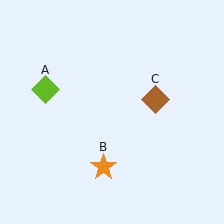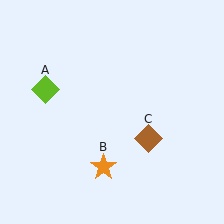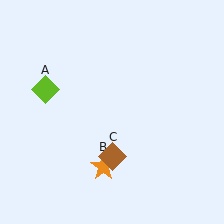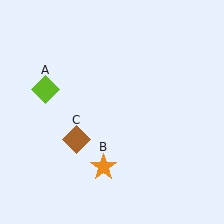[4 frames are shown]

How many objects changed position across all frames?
1 object changed position: brown diamond (object C).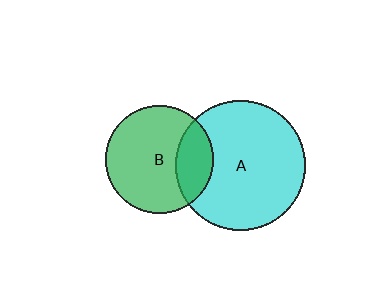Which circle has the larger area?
Circle A (cyan).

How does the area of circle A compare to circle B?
Approximately 1.5 times.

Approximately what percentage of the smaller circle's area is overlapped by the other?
Approximately 25%.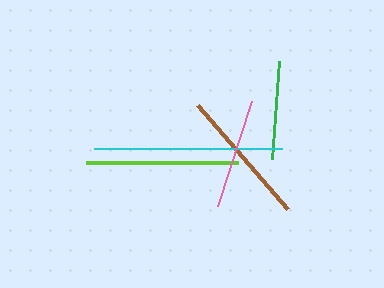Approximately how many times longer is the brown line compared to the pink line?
The brown line is approximately 1.3 times the length of the pink line.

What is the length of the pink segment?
The pink segment is approximately 110 pixels long.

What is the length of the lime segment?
The lime segment is approximately 152 pixels long.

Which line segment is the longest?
The cyan line is the longest at approximately 187 pixels.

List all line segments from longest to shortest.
From longest to shortest: cyan, lime, brown, pink, green.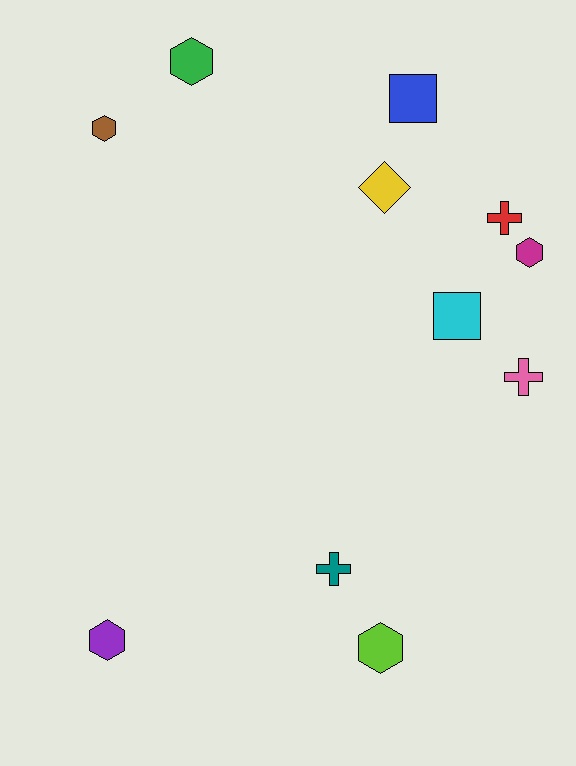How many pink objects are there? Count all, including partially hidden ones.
There is 1 pink object.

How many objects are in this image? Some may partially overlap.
There are 11 objects.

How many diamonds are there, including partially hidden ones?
There is 1 diamond.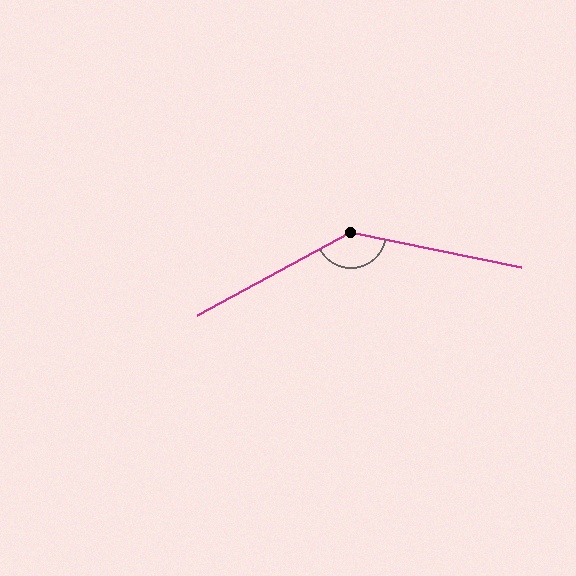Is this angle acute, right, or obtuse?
It is obtuse.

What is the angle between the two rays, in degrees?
Approximately 140 degrees.